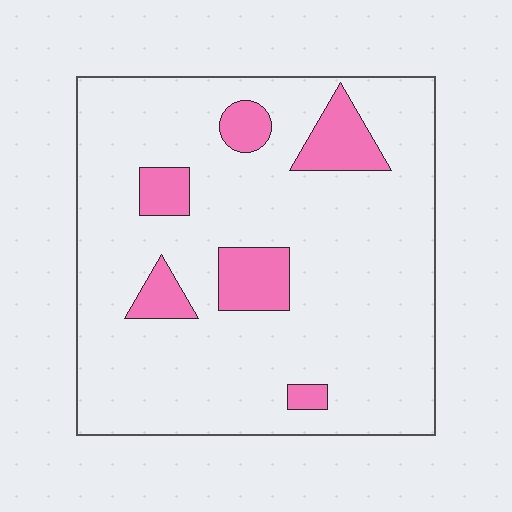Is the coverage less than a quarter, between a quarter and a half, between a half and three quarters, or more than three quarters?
Less than a quarter.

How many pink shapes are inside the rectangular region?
6.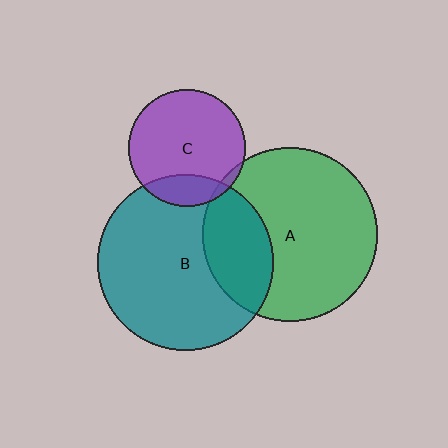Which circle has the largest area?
Circle B (teal).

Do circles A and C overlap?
Yes.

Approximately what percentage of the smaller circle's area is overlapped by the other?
Approximately 5%.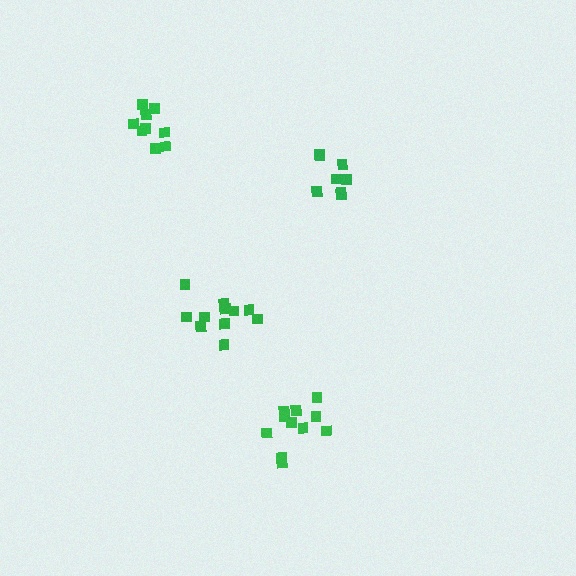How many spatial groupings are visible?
There are 4 spatial groupings.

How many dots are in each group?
Group 1: 9 dots, Group 2: 9 dots, Group 3: 12 dots, Group 4: 11 dots (41 total).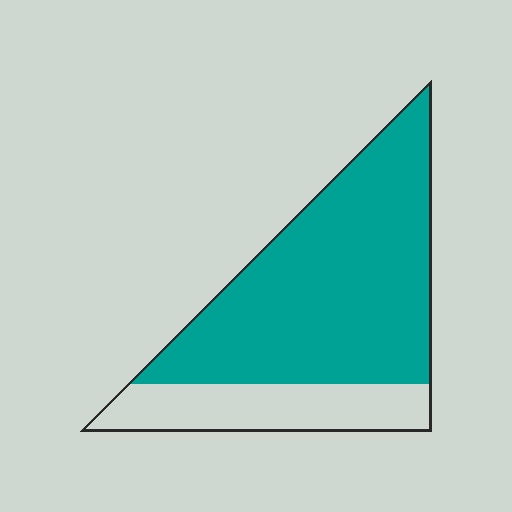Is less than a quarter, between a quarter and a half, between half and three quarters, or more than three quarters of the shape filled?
Between half and three quarters.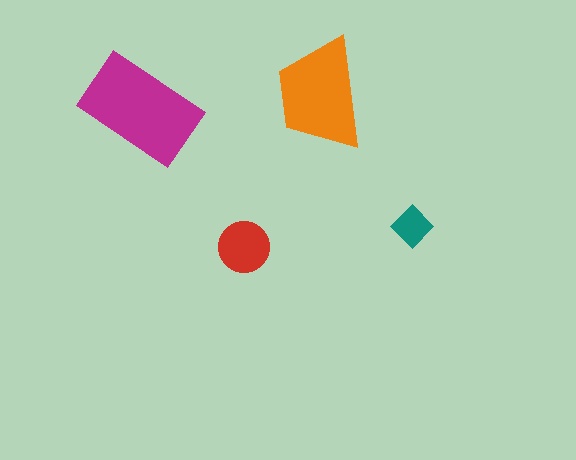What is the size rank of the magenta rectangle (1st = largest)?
1st.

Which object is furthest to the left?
The magenta rectangle is leftmost.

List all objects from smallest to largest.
The teal diamond, the red circle, the orange trapezoid, the magenta rectangle.